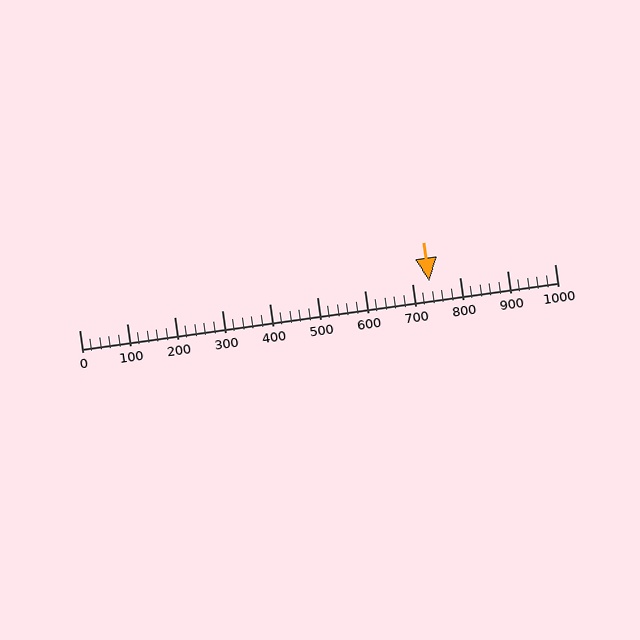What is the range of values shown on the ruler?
The ruler shows values from 0 to 1000.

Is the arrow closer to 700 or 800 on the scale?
The arrow is closer to 700.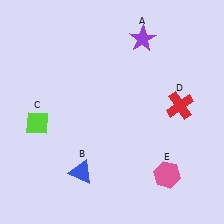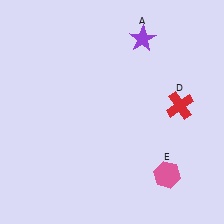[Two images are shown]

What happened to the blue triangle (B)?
The blue triangle (B) was removed in Image 2. It was in the bottom-left area of Image 1.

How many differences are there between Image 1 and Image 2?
There are 2 differences between the two images.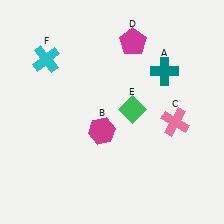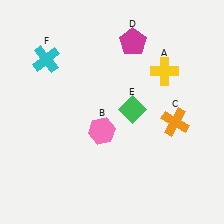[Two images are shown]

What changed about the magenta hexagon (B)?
In Image 1, B is magenta. In Image 2, it changed to pink.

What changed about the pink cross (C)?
In Image 1, C is pink. In Image 2, it changed to orange.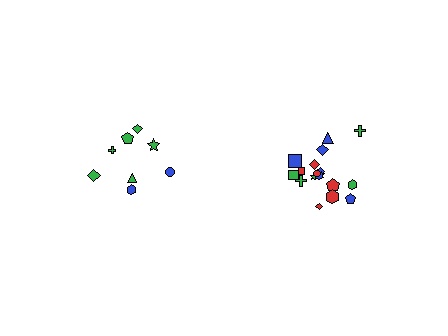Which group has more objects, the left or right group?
The right group.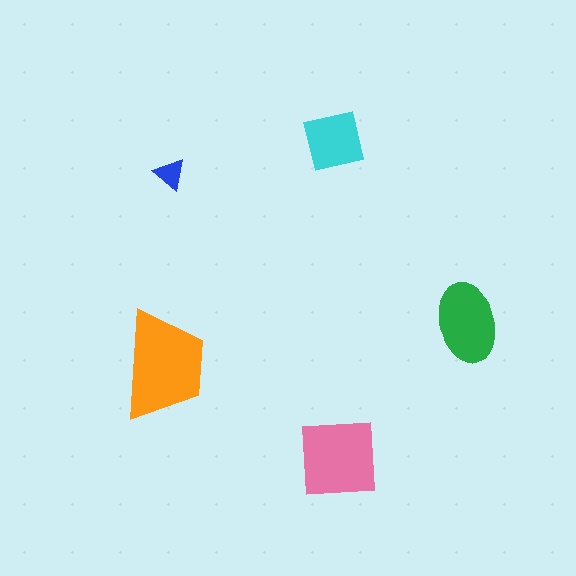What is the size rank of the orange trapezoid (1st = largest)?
1st.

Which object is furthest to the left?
The orange trapezoid is leftmost.